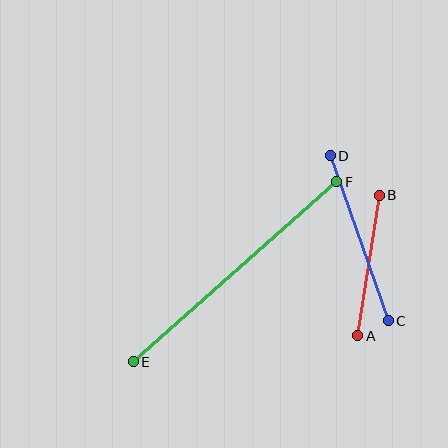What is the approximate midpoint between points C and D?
The midpoint is at approximately (359, 238) pixels.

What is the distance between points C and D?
The distance is approximately 175 pixels.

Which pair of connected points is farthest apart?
Points E and F are farthest apart.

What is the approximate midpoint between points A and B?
The midpoint is at approximately (368, 265) pixels.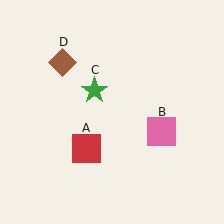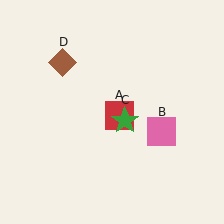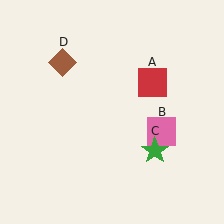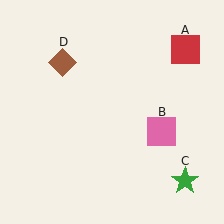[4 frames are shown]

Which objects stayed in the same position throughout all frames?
Pink square (object B) and brown diamond (object D) remained stationary.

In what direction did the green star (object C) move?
The green star (object C) moved down and to the right.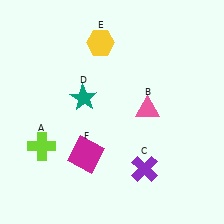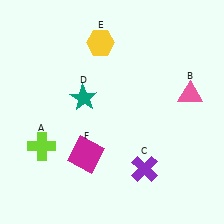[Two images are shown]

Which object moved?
The pink triangle (B) moved right.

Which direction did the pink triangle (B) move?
The pink triangle (B) moved right.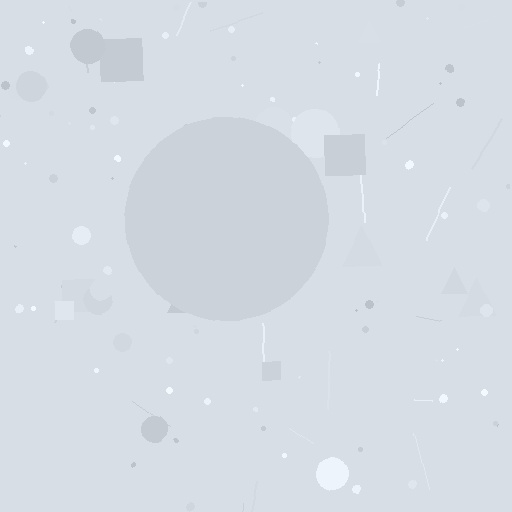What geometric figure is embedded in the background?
A circle is embedded in the background.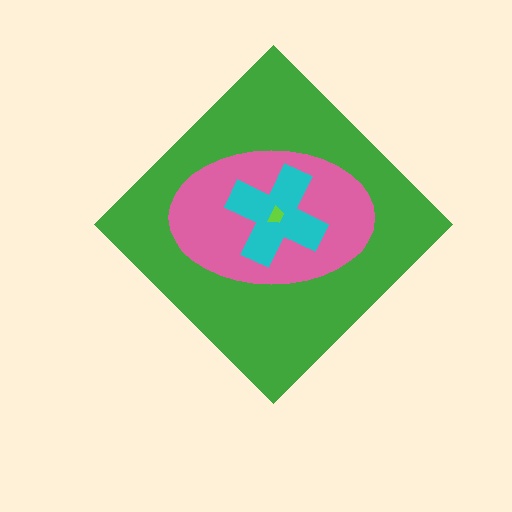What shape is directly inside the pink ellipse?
The cyan cross.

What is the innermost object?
The lime trapezoid.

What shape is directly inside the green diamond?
The pink ellipse.